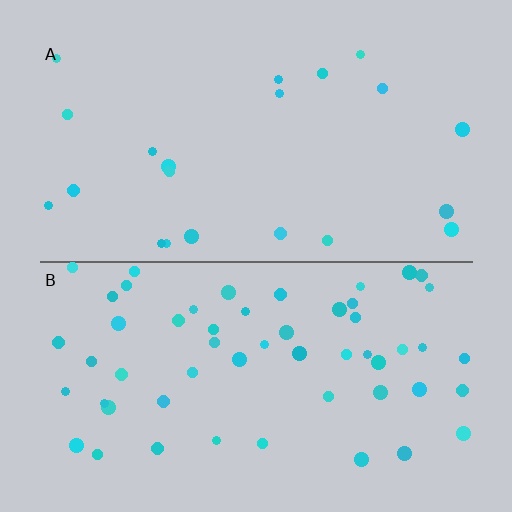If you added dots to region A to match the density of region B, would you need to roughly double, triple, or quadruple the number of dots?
Approximately triple.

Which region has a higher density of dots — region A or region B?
B (the bottom).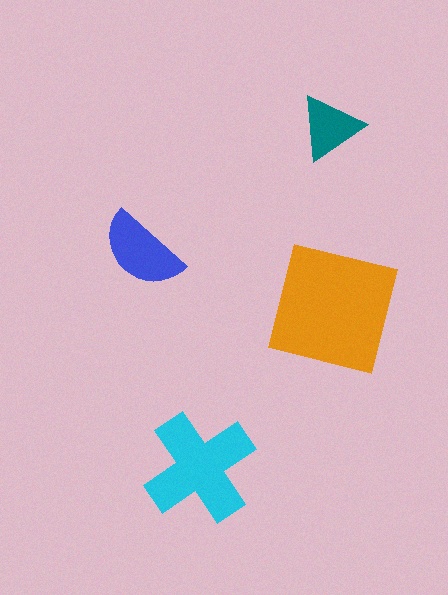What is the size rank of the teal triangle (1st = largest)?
4th.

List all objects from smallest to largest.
The teal triangle, the blue semicircle, the cyan cross, the orange square.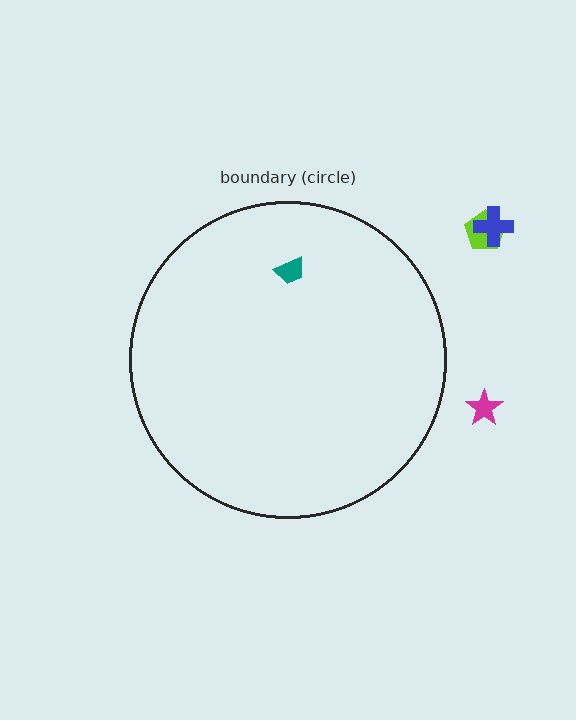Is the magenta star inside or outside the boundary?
Outside.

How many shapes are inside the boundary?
1 inside, 3 outside.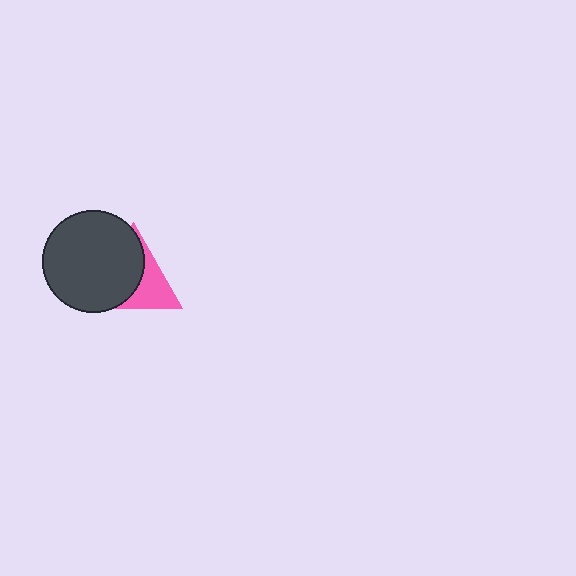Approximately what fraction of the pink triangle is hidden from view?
Roughly 59% of the pink triangle is hidden behind the dark gray circle.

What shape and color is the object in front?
The object in front is a dark gray circle.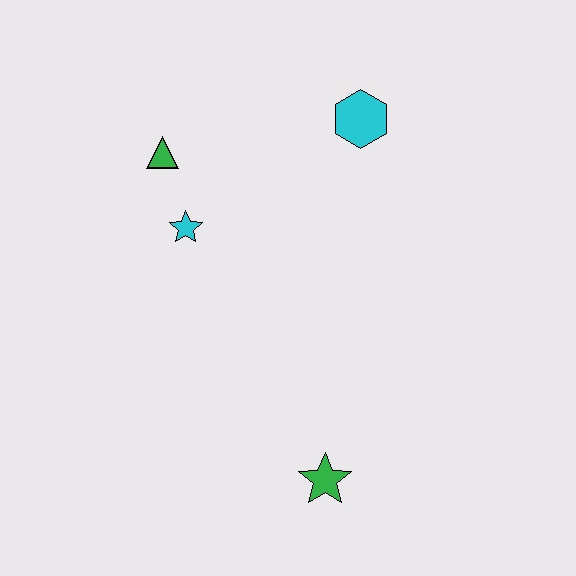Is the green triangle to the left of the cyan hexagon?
Yes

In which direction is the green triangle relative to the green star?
The green triangle is above the green star.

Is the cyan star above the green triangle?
No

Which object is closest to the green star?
The cyan star is closest to the green star.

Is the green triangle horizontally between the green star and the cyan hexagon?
No